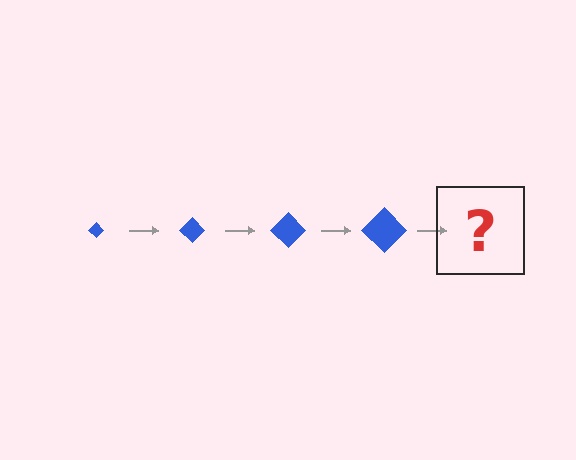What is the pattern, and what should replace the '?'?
The pattern is that the diamond gets progressively larger each step. The '?' should be a blue diamond, larger than the previous one.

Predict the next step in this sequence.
The next step is a blue diamond, larger than the previous one.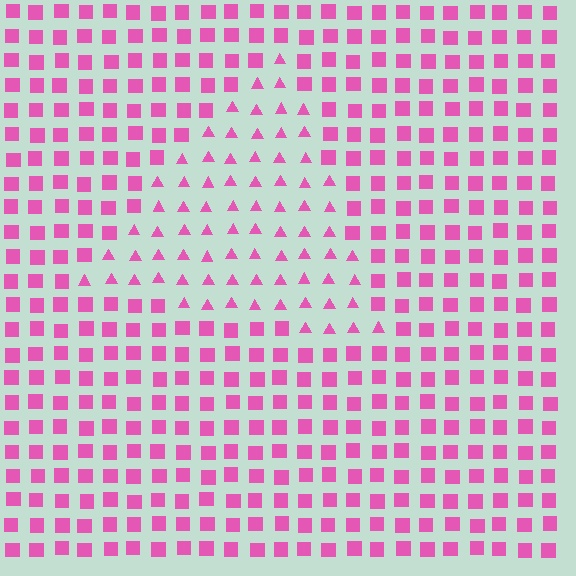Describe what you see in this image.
The image is filled with small pink elements arranged in a uniform grid. A triangle-shaped region contains triangles, while the surrounding area contains squares. The boundary is defined purely by the change in element shape.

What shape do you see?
I see a triangle.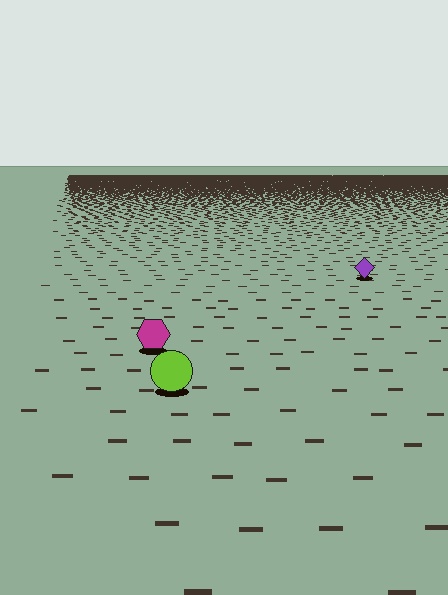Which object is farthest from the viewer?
The purple diamond is farthest from the viewer. It appears smaller and the ground texture around it is denser.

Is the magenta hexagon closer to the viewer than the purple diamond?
Yes. The magenta hexagon is closer — you can tell from the texture gradient: the ground texture is coarser near it.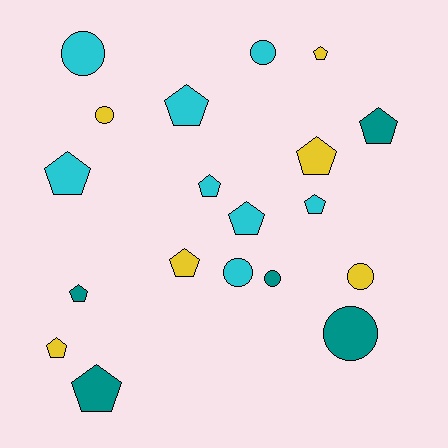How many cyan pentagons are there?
There are 5 cyan pentagons.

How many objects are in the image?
There are 19 objects.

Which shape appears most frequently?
Pentagon, with 12 objects.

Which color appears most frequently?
Cyan, with 8 objects.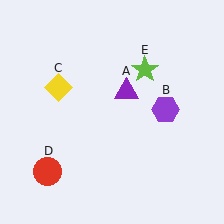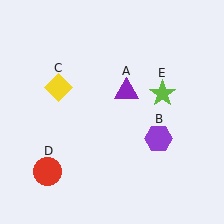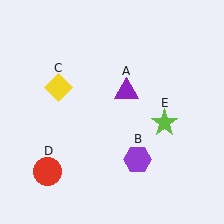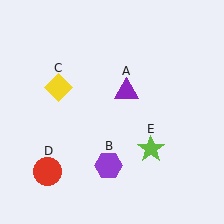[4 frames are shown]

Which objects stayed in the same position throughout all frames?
Purple triangle (object A) and yellow diamond (object C) and red circle (object D) remained stationary.